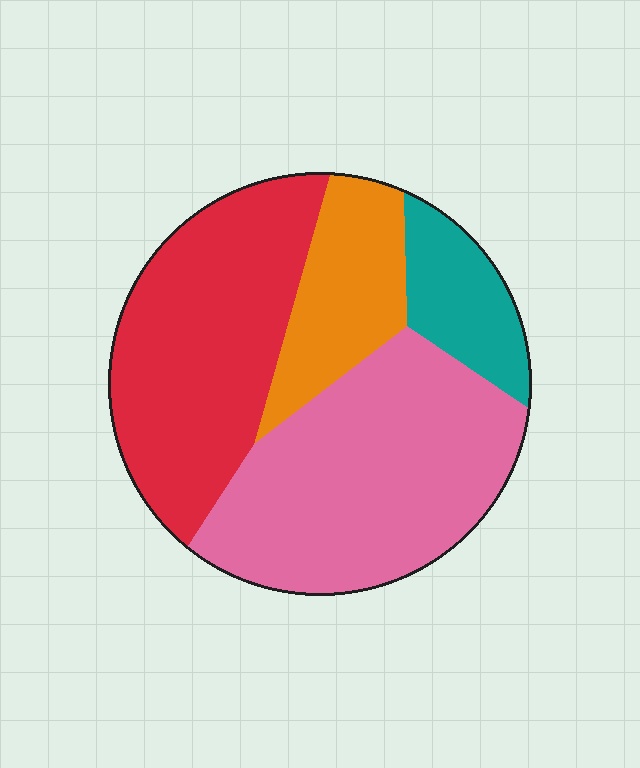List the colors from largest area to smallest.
From largest to smallest: pink, red, orange, teal.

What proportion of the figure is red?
Red covers 34% of the figure.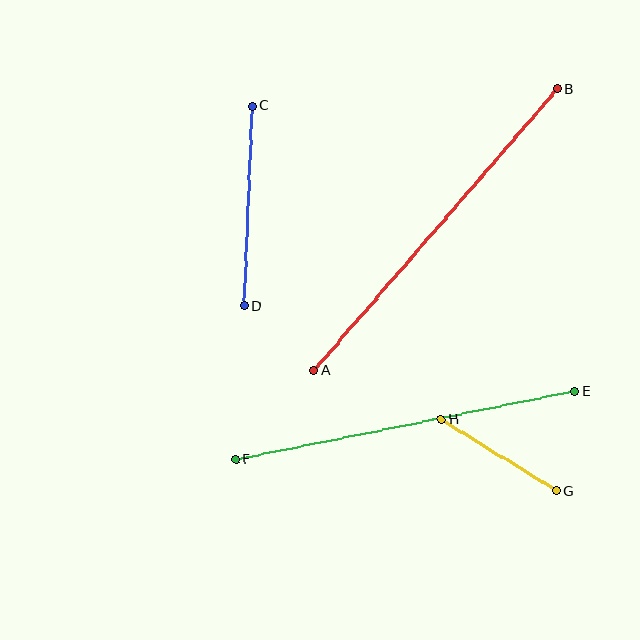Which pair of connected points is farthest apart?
Points A and B are farthest apart.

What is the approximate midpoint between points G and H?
The midpoint is at approximately (499, 455) pixels.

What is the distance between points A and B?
The distance is approximately 372 pixels.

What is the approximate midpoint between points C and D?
The midpoint is at approximately (248, 206) pixels.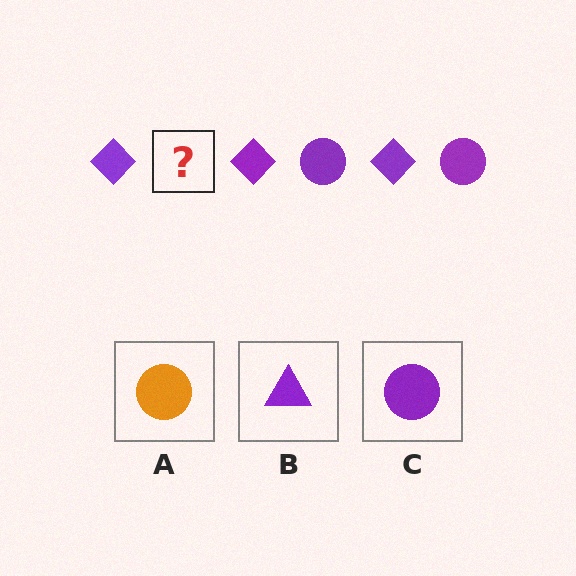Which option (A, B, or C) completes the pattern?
C.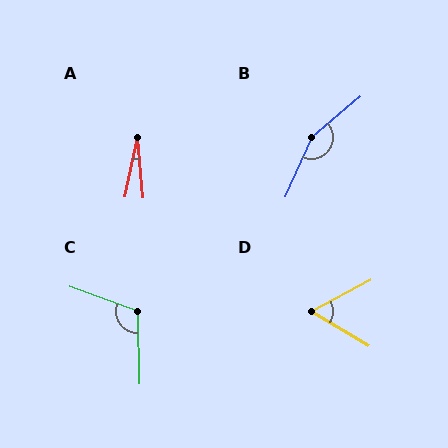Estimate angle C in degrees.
Approximately 111 degrees.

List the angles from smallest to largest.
A (16°), D (59°), C (111°), B (154°).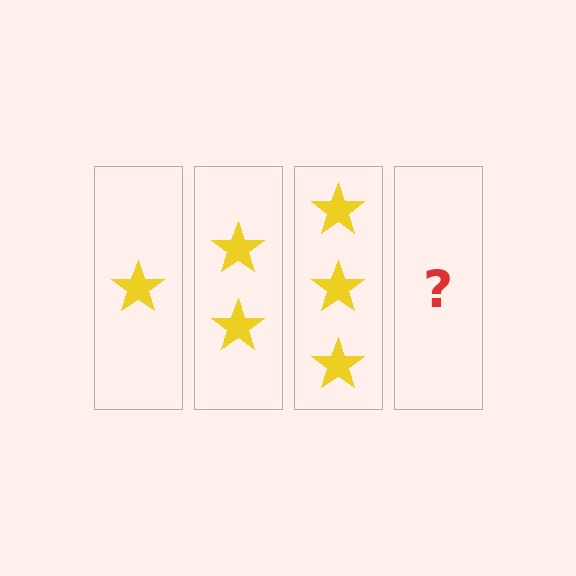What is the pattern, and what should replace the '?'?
The pattern is that each step adds one more star. The '?' should be 4 stars.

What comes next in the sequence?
The next element should be 4 stars.